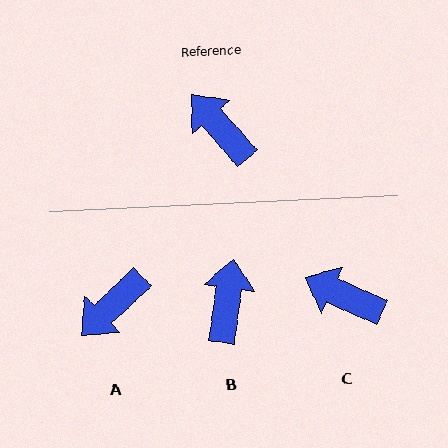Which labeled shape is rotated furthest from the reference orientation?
A, about 92 degrees away.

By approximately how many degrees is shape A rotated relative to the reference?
Approximately 92 degrees counter-clockwise.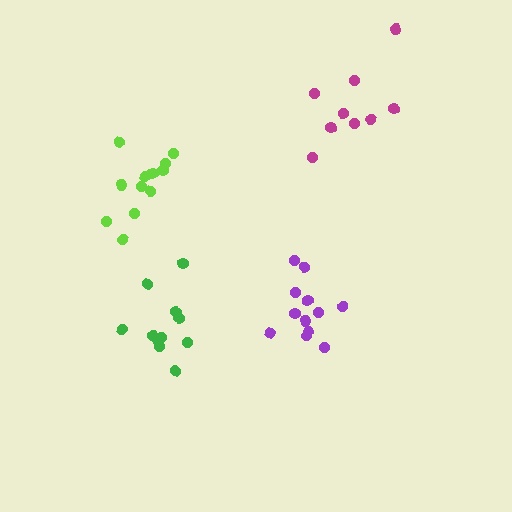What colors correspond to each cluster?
The clusters are colored: lime, magenta, purple, green.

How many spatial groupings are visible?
There are 4 spatial groupings.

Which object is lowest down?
The green cluster is bottommost.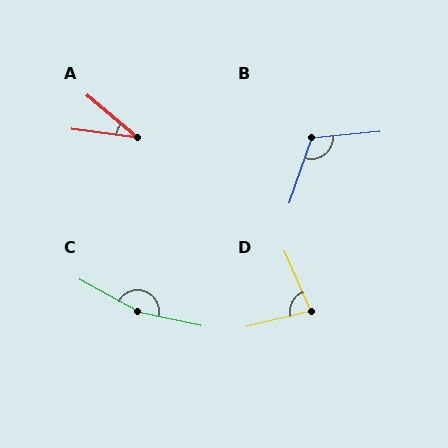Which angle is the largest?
C, at approximately 164 degrees.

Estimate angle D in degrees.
Approximately 80 degrees.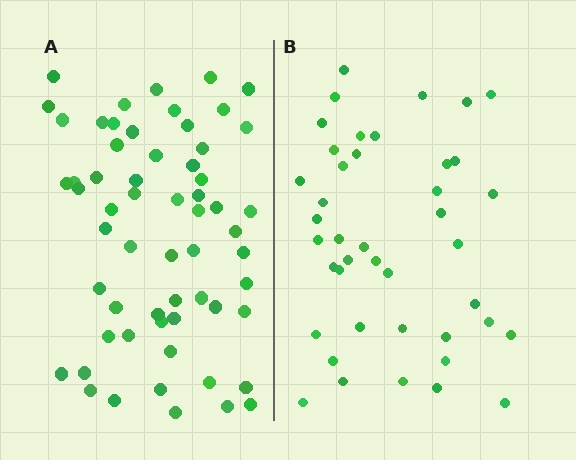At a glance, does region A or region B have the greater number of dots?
Region A (the left region) has more dots.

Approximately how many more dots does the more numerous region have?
Region A has approximately 20 more dots than region B.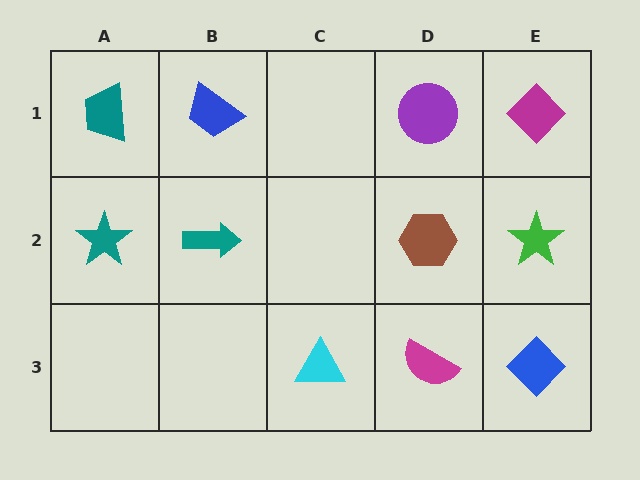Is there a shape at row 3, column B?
No, that cell is empty.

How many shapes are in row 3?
3 shapes.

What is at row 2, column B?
A teal arrow.